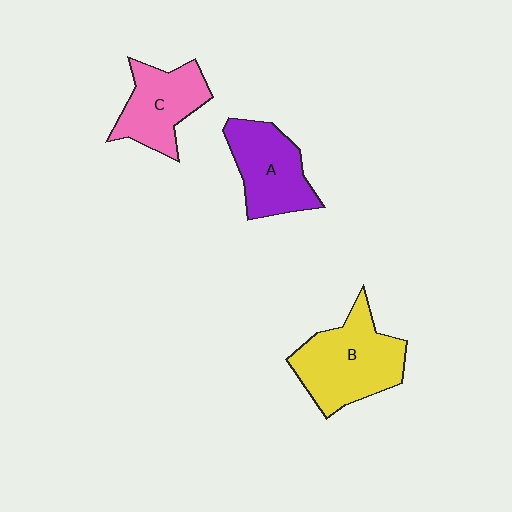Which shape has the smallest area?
Shape C (pink).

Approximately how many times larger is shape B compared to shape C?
Approximately 1.4 times.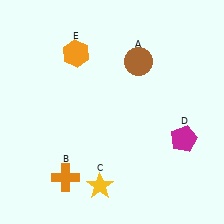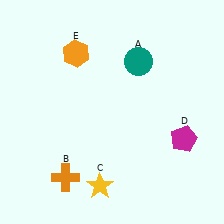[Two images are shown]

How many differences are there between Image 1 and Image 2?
There is 1 difference between the two images.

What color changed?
The circle (A) changed from brown in Image 1 to teal in Image 2.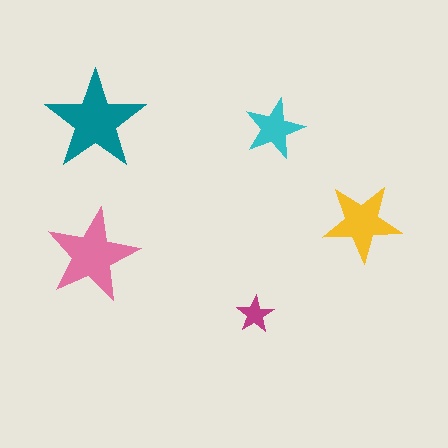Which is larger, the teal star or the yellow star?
The teal one.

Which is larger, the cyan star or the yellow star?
The yellow one.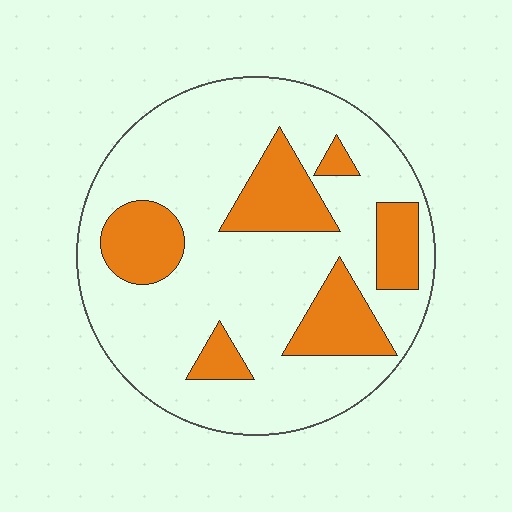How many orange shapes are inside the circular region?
6.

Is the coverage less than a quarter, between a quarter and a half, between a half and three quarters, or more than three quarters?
Less than a quarter.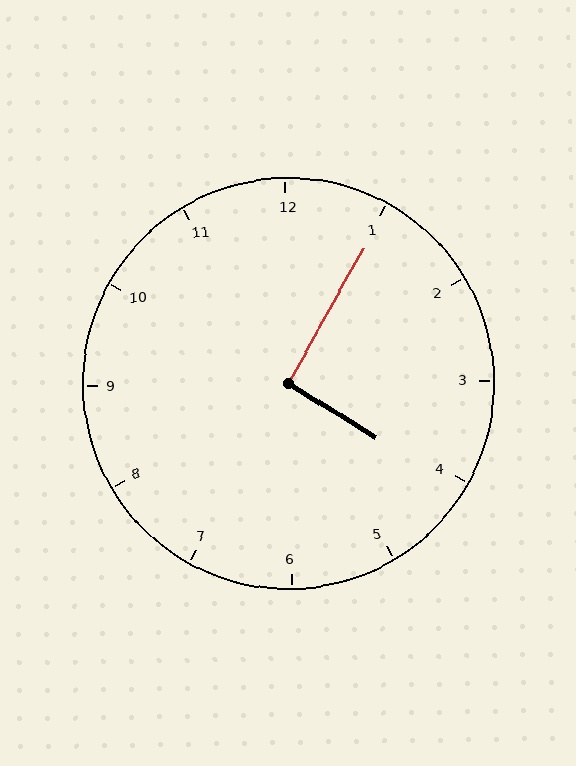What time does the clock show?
4:05.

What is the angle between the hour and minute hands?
Approximately 92 degrees.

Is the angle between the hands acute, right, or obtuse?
It is right.